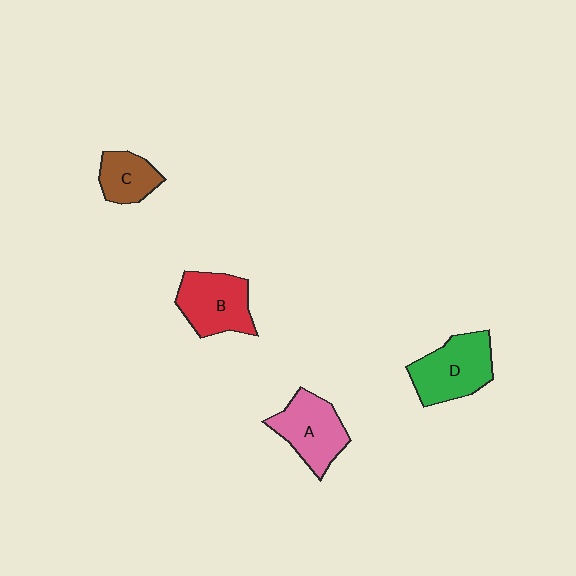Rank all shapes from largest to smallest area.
From largest to smallest: D (green), B (red), A (pink), C (brown).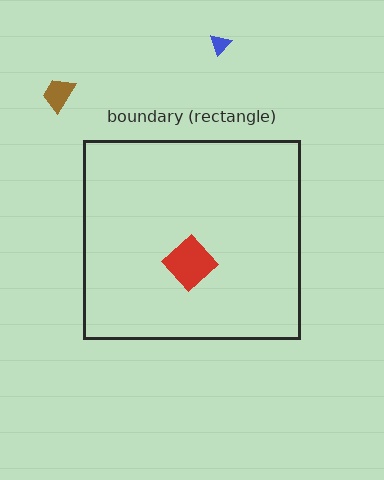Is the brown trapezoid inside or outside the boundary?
Outside.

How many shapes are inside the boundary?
1 inside, 2 outside.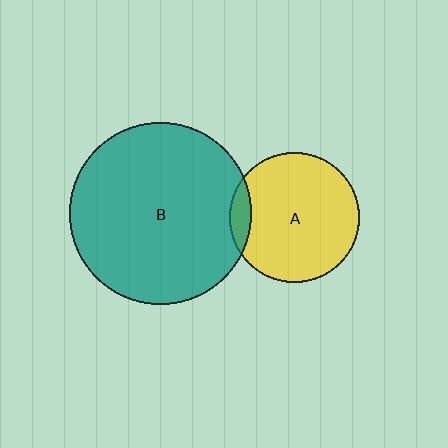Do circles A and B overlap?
Yes.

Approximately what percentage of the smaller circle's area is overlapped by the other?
Approximately 10%.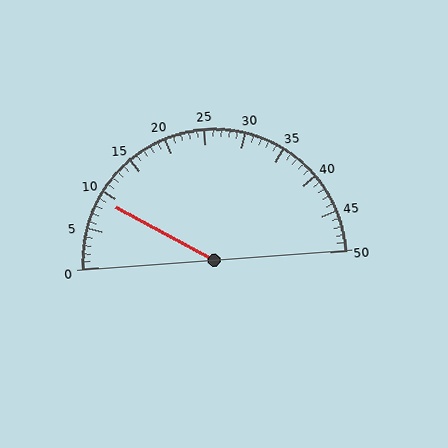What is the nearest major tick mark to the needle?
The nearest major tick mark is 10.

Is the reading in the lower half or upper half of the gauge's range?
The reading is in the lower half of the range (0 to 50).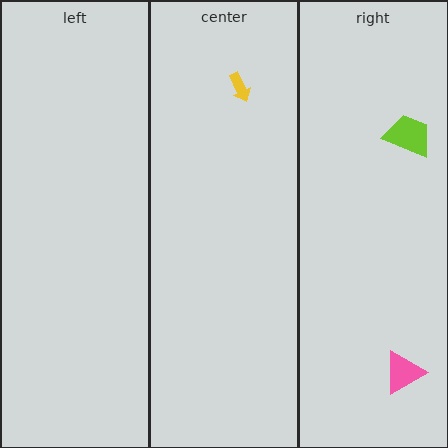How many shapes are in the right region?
2.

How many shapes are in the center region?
1.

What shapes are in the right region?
The lime trapezoid, the pink triangle.